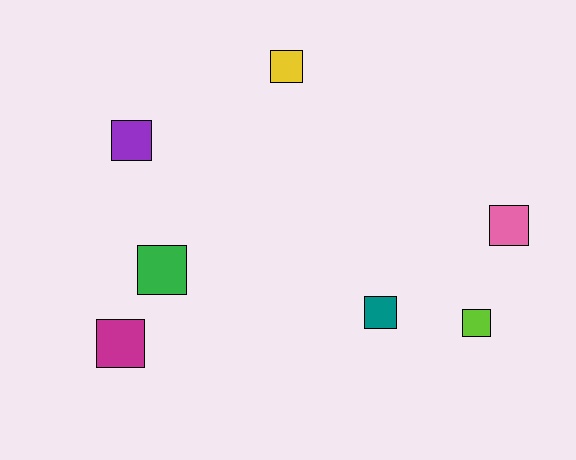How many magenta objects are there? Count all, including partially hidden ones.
There is 1 magenta object.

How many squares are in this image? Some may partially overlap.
There are 7 squares.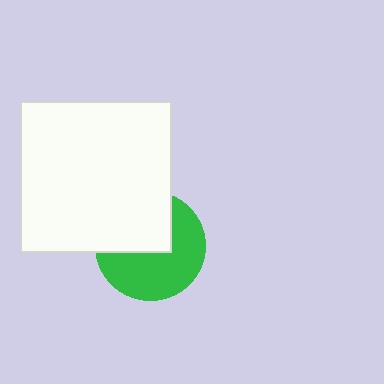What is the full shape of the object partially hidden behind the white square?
The partially hidden object is a green circle.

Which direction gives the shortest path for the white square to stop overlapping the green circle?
Moving toward the upper-left gives the shortest separation.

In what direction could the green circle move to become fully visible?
The green circle could move toward the lower-right. That would shift it out from behind the white square entirely.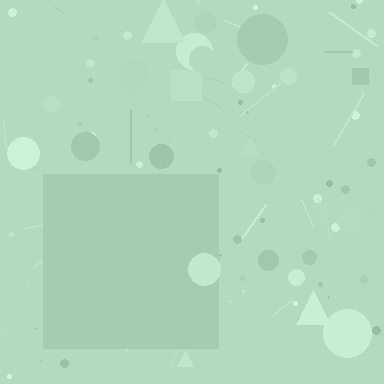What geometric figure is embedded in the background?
A square is embedded in the background.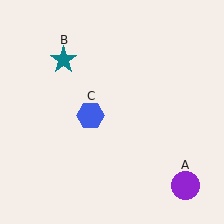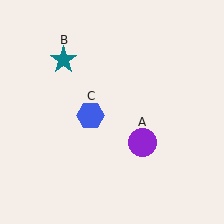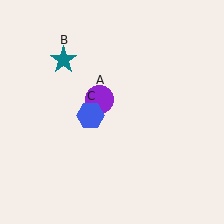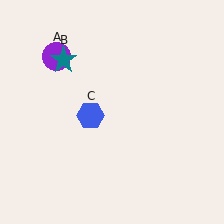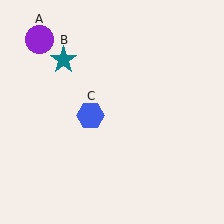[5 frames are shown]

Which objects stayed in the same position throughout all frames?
Teal star (object B) and blue hexagon (object C) remained stationary.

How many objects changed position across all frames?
1 object changed position: purple circle (object A).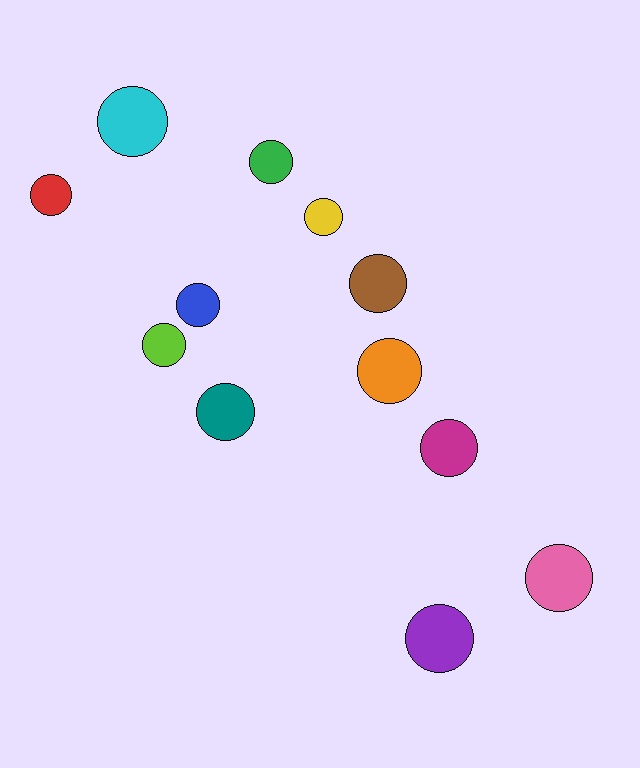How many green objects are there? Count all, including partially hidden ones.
There is 1 green object.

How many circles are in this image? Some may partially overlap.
There are 12 circles.